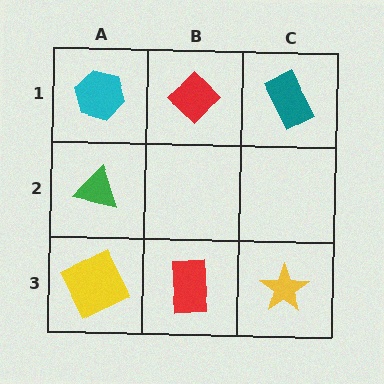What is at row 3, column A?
A yellow square.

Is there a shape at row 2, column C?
No, that cell is empty.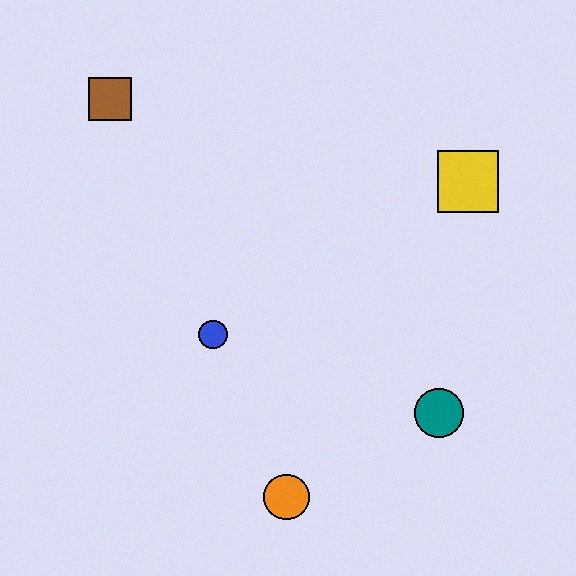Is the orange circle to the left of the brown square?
No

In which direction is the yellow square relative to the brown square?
The yellow square is to the right of the brown square.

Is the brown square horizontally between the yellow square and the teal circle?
No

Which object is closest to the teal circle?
The orange circle is closest to the teal circle.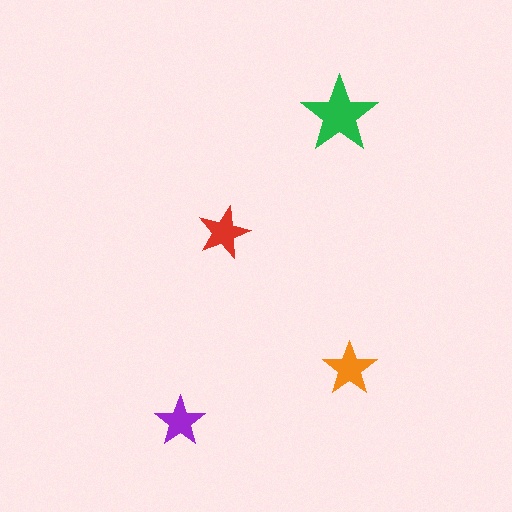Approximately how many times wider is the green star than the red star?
About 1.5 times wider.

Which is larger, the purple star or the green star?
The green one.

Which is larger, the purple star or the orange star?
The orange one.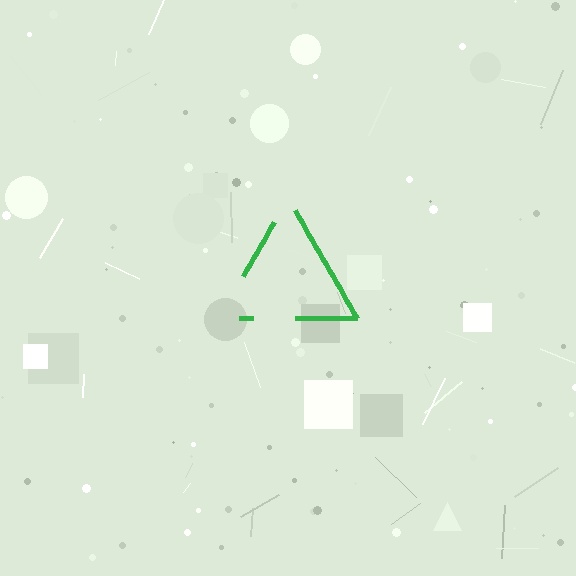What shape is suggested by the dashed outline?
The dashed outline suggests a triangle.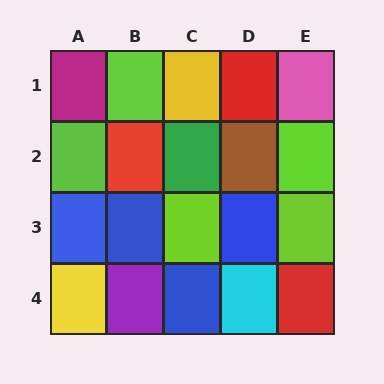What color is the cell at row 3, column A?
Blue.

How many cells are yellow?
2 cells are yellow.